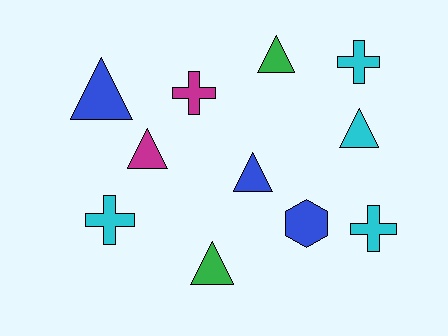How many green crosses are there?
There are no green crosses.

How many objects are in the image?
There are 11 objects.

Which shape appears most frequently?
Triangle, with 6 objects.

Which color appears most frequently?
Cyan, with 4 objects.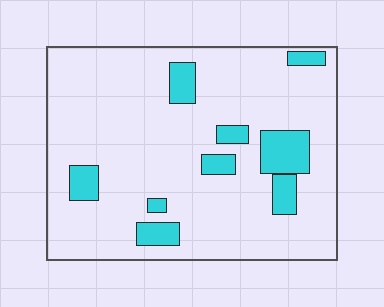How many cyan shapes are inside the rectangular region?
9.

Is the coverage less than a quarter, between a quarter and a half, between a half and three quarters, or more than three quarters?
Less than a quarter.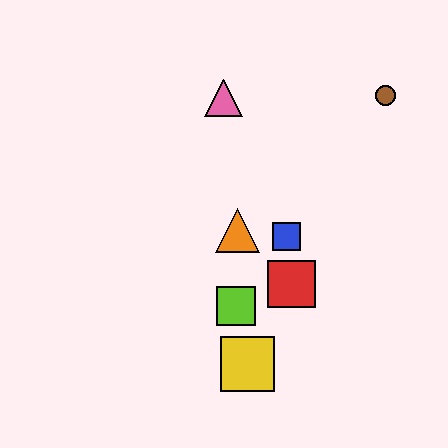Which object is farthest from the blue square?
The brown circle is farthest from the blue square.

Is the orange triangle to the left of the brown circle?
Yes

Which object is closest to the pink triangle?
The orange triangle is closest to the pink triangle.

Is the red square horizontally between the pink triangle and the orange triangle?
No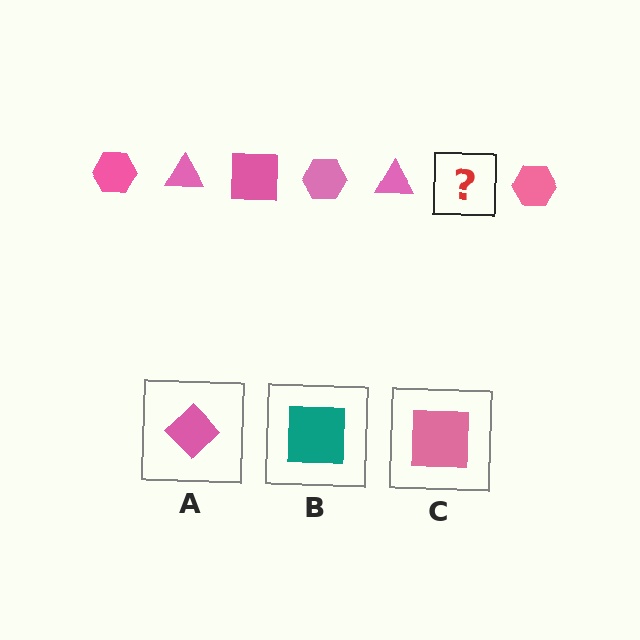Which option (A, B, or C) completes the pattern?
C.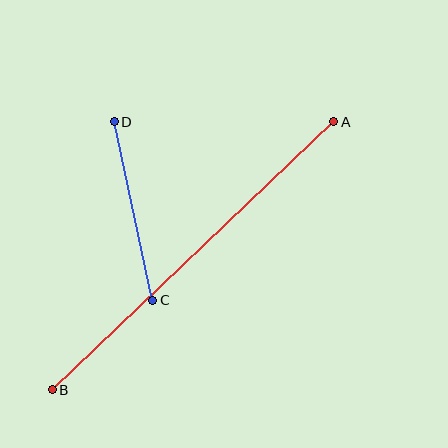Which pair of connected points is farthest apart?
Points A and B are farthest apart.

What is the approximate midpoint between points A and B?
The midpoint is at approximately (193, 256) pixels.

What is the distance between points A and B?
The distance is approximately 389 pixels.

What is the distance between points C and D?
The distance is approximately 183 pixels.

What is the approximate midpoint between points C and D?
The midpoint is at approximately (133, 211) pixels.